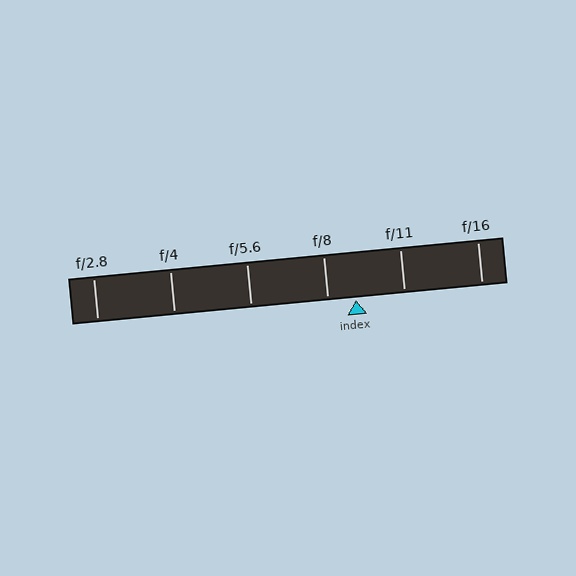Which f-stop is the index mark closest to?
The index mark is closest to f/8.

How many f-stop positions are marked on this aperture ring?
There are 6 f-stop positions marked.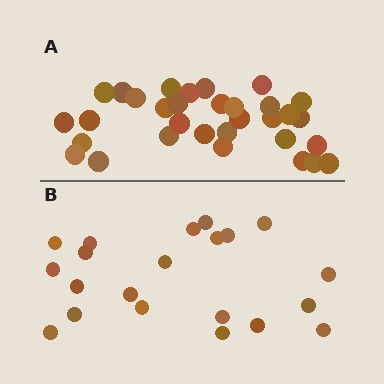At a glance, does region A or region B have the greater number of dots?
Region A (the top region) has more dots.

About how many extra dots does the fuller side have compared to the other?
Region A has roughly 12 or so more dots than region B.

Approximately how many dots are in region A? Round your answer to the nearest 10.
About 30 dots. (The exact count is 32, which rounds to 30.)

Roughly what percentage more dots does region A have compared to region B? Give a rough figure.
About 50% more.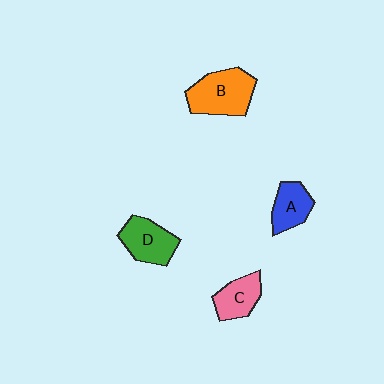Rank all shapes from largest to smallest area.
From largest to smallest: B (orange), D (green), C (pink), A (blue).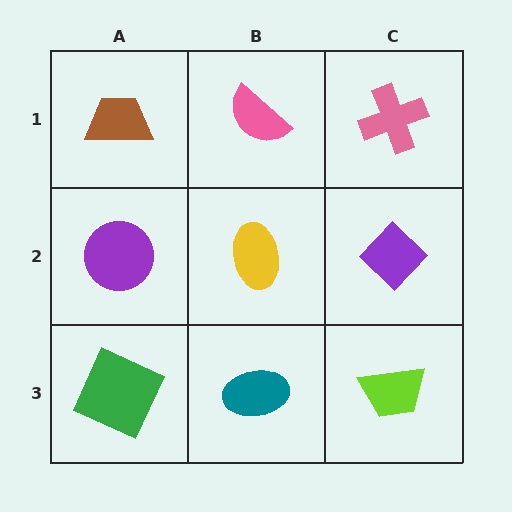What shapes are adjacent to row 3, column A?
A purple circle (row 2, column A), a teal ellipse (row 3, column B).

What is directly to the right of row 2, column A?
A yellow ellipse.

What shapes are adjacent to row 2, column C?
A pink cross (row 1, column C), a lime trapezoid (row 3, column C), a yellow ellipse (row 2, column B).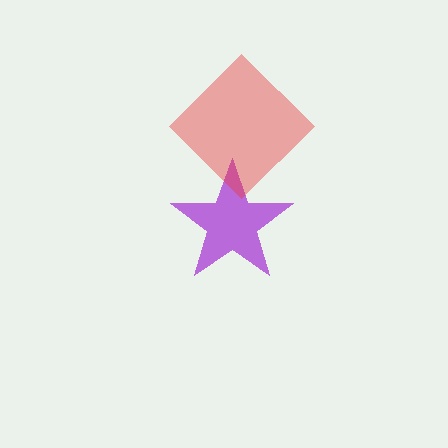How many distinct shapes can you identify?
There are 2 distinct shapes: a purple star, a red diamond.